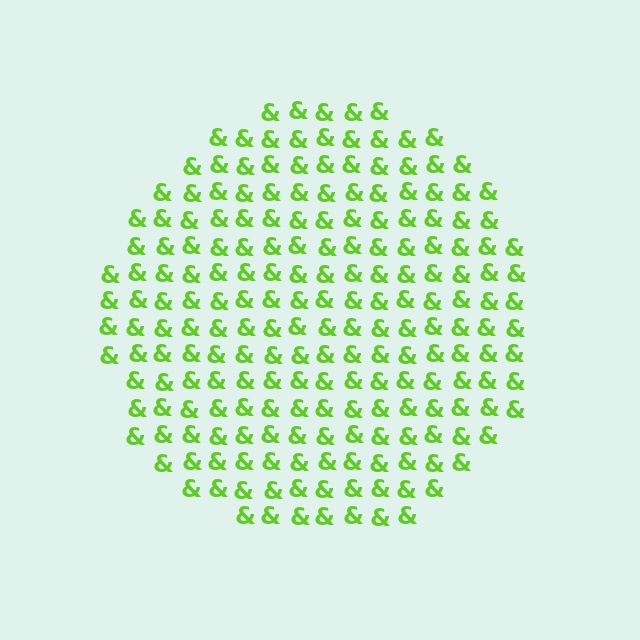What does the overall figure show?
The overall figure shows a circle.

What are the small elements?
The small elements are ampersands.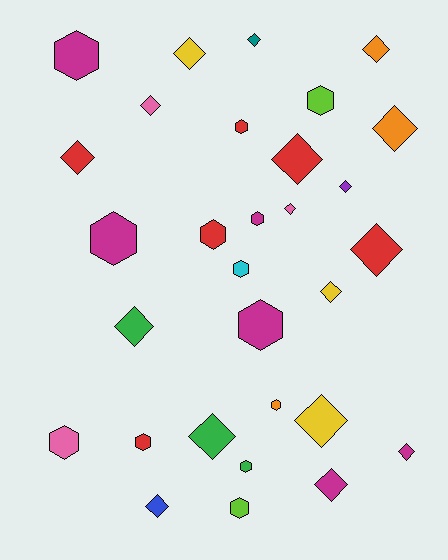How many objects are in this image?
There are 30 objects.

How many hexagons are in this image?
There are 13 hexagons.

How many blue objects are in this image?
There is 1 blue object.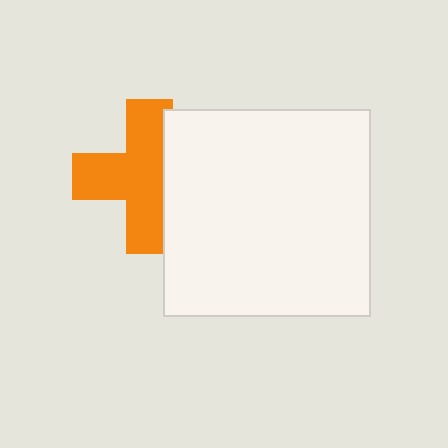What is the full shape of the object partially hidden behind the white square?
The partially hidden object is an orange cross.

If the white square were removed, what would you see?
You would see the complete orange cross.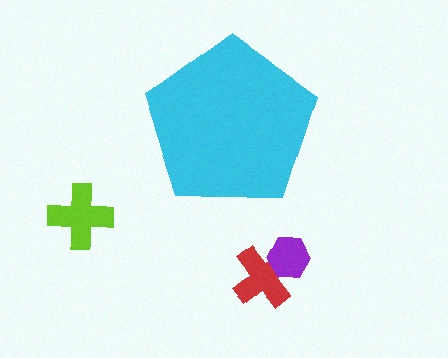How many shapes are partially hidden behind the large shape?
0 shapes are partially hidden.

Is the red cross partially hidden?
No, the red cross is fully visible.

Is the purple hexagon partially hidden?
No, the purple hexagon is fully visible.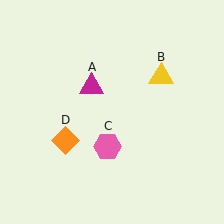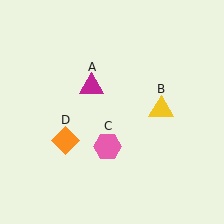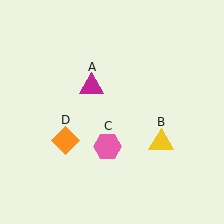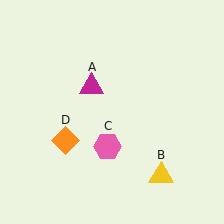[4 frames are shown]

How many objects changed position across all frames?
1 object changed position: yellow triangle (object B).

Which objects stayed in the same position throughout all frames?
Magenta triangle (object A) and pink hexagon (object C) and orange diamond (object D) remained stationary.